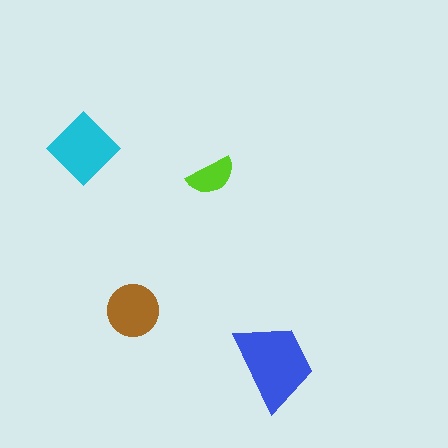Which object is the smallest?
The lime semicircle.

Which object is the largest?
The blue trapezoid.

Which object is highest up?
The cyan diamond is topmost.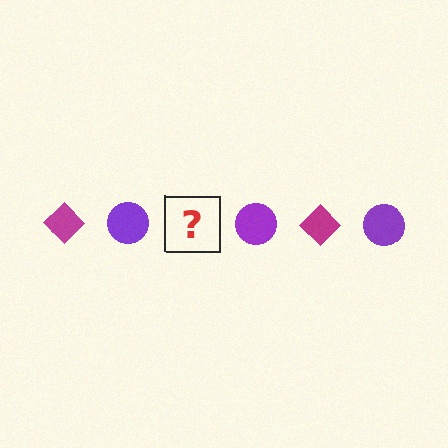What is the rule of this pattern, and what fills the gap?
The rule is that the pattern alternates between magenta diamond and purple circle. The gap should be filled with a magenta diamond.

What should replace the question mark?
The question mark should be replaced with a magenta diamond.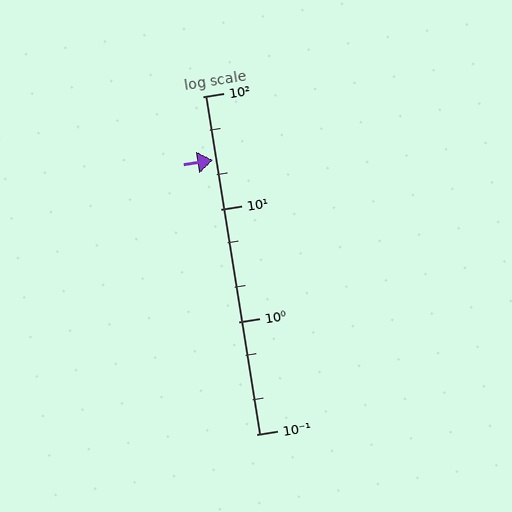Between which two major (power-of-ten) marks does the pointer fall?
The pointer is between 10 and 100.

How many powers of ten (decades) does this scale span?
The scale spans 3 decades, from 0.1 to 100.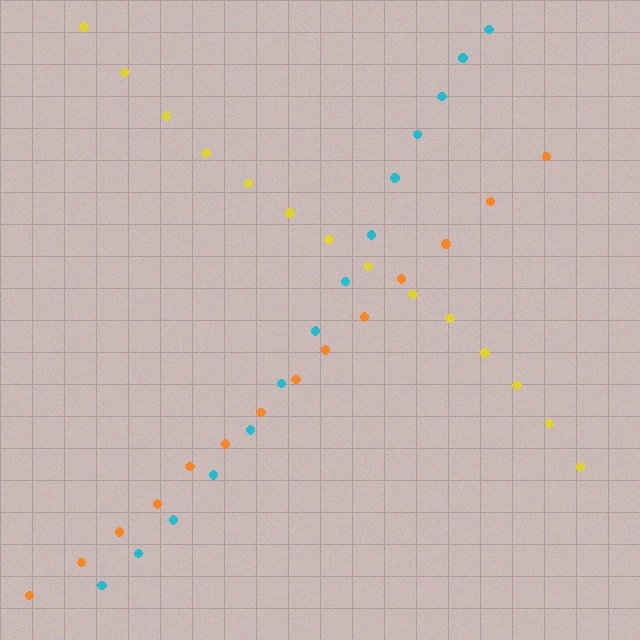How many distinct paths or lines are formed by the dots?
There are 3 distinct paths.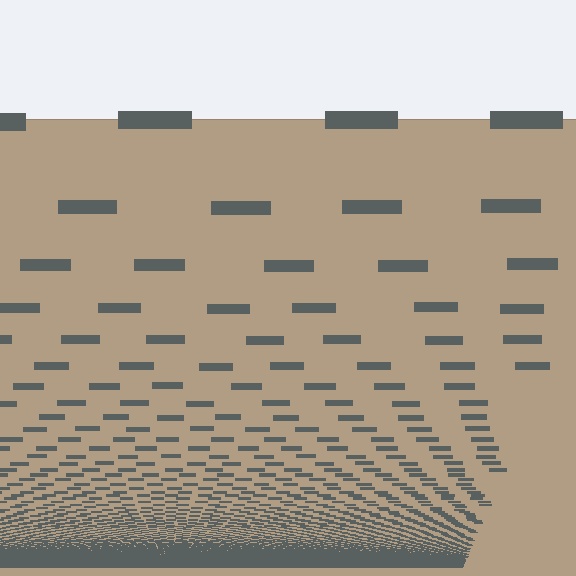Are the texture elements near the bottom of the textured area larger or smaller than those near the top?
Smaller. The gradient is inverted — elements near the bottom are smaller and denser.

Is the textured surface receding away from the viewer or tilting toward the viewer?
The surface appears to tilt toward the viewer. Texture elements get larger and sparser toward the top.